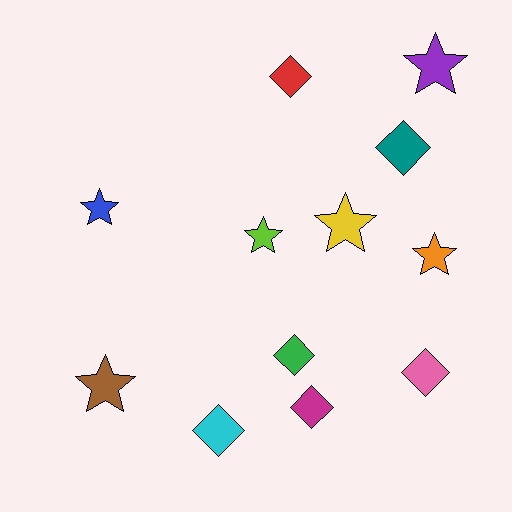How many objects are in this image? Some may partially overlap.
There are 12 objects.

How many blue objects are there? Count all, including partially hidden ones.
There is 1 blue object.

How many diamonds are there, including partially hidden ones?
There are 6 diamonds.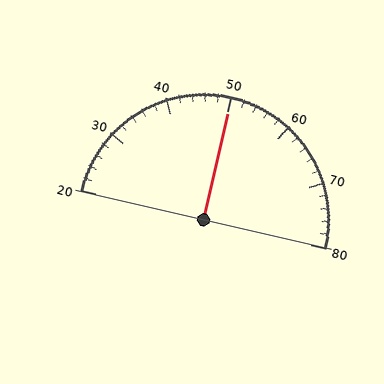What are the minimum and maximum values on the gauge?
The gauge ranges from 20 to 80.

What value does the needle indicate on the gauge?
The needle indicates approximately 50.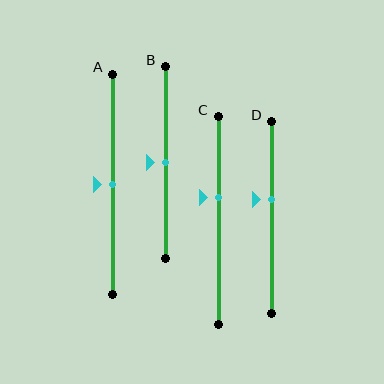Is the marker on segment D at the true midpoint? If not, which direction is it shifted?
No, the marker on segment D is shifted upward by about 9% of the segment length.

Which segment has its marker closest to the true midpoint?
Segment A has its marker closest to the true midpoint.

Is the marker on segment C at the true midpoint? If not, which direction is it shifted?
No, the marker on segment C is shifted upward by about 11% of the segment length.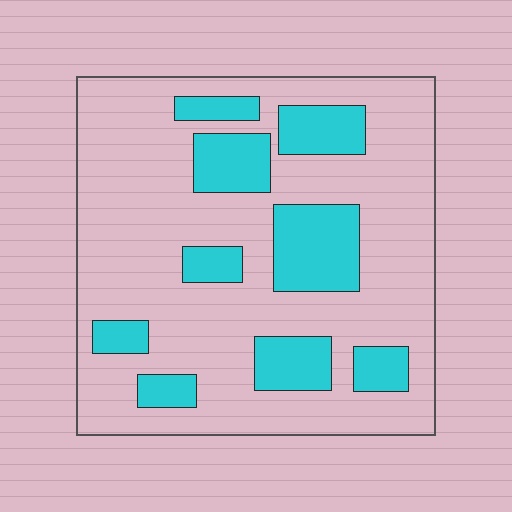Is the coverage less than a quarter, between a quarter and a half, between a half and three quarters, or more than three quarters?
Less than a quarter.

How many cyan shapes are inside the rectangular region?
9.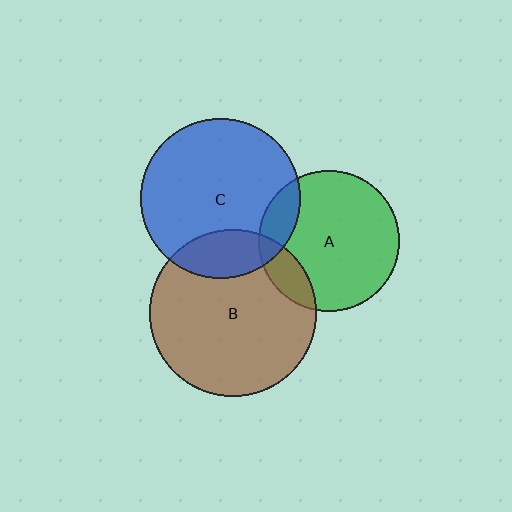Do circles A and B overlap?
Yes.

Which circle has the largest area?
Circle B (brown).